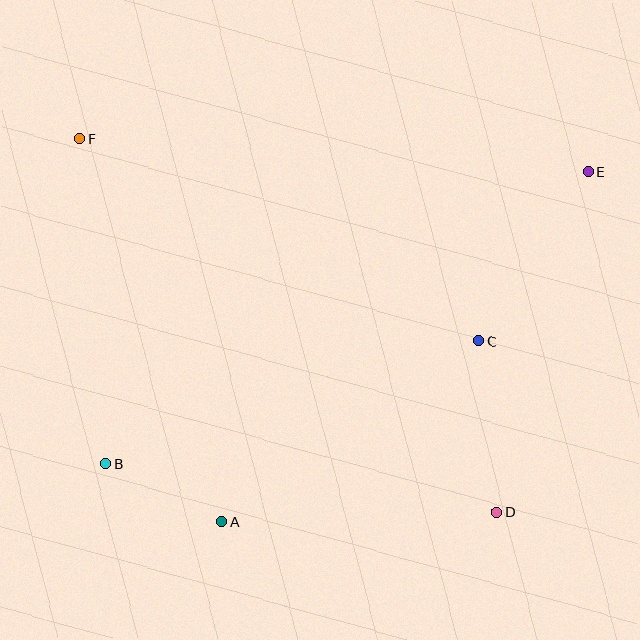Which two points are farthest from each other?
Points B and E are farthest from each other.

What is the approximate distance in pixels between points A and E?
The distance between A and E is approximately 506 pixels.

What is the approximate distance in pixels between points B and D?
The distance between B and D is approximately 394 pixels.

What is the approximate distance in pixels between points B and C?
The distance between B and C is approximately 393 pixels.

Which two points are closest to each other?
Points A and B are closest to each other.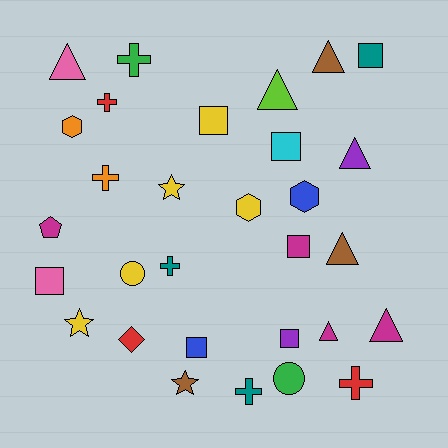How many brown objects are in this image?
There are 3 brown objects.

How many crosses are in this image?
There are 6 crosses.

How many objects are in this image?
There are 30 objects.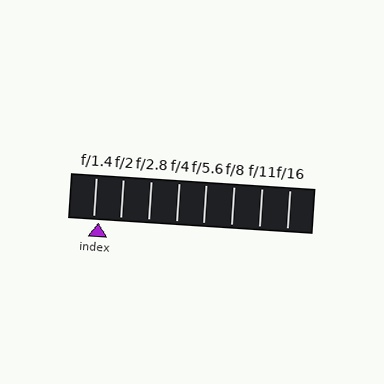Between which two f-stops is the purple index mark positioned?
The index mark is between f/1.4 and f/2.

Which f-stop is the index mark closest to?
The index mark is closest to f/1.4.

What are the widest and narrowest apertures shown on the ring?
The widest aperture shown is f/1.4 and the narrowest is f/16.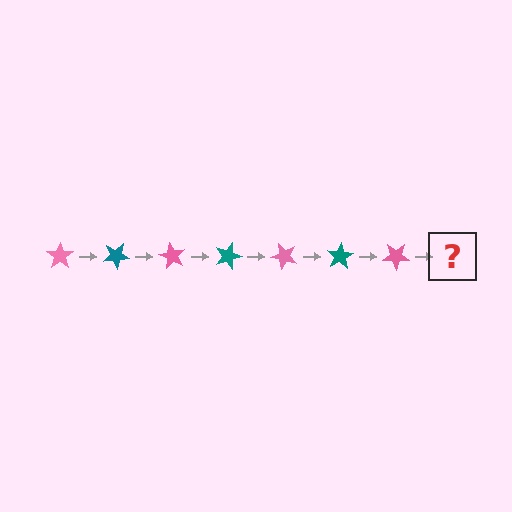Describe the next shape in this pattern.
It should be a teal star, rotated 210 degrees from the start.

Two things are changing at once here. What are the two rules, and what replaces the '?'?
The two rules are that it rotates 30 degrees each step and the color cycles through pink and teal. The '?' should be a teal star, rotated 210 degrees from the start.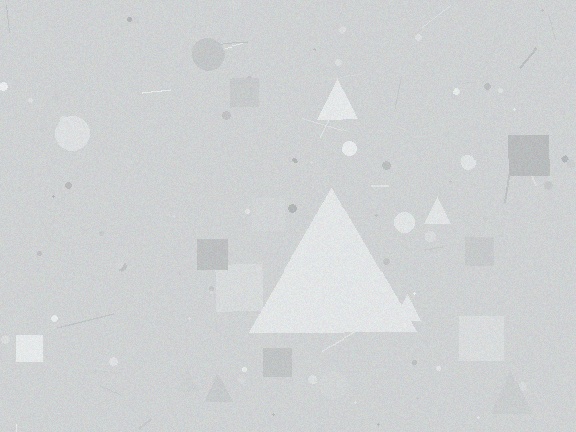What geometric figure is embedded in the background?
A triangle is embedded in the background.